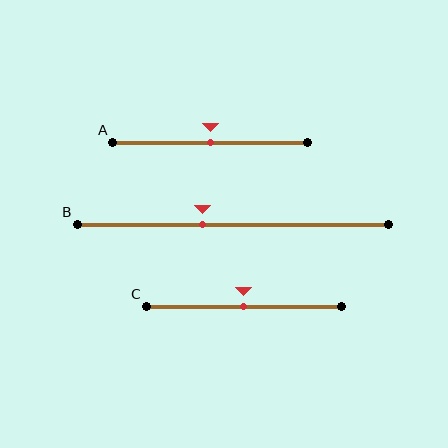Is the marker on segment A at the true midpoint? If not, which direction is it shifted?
Yes, the marker on segment A is at the true midpoint.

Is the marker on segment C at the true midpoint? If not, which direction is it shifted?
Yes, the marker on segment C is at the true midpoint.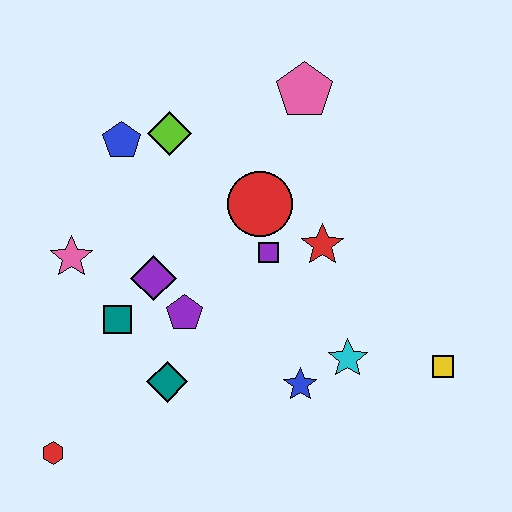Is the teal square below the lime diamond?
Yes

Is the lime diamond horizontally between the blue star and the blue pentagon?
Yes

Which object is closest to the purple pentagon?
The purple diamond is closest to the purple pentagon.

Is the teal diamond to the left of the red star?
Yes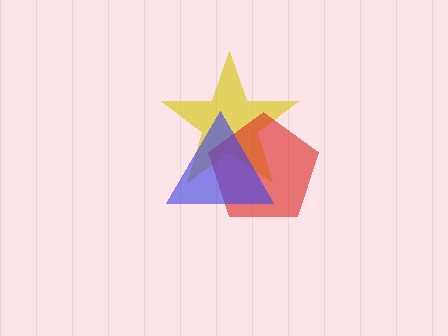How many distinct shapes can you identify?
There are 3 distinct shapes: a yellow star, a red pentagon, a blue triangle.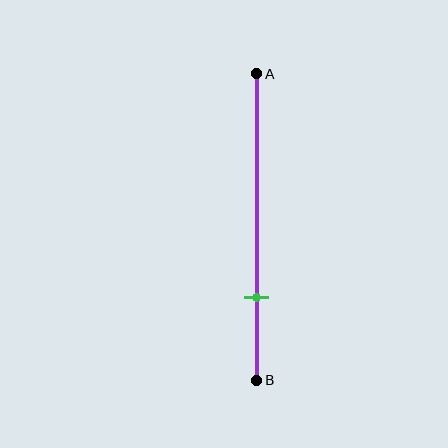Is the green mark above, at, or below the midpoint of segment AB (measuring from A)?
The green mark is below the midpoint of segment AB.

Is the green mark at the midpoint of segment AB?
No, the mark is at about 75% from A, not at the 50% midpoint.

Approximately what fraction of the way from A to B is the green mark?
The green mark is approximately 75% of the way from A to B.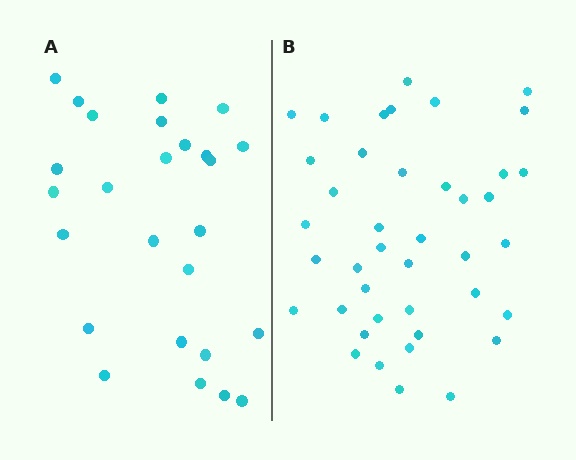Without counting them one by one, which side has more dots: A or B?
Region B (the right region) has more dots.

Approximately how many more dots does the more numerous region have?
Region B has approximately 15 more dots than region A.